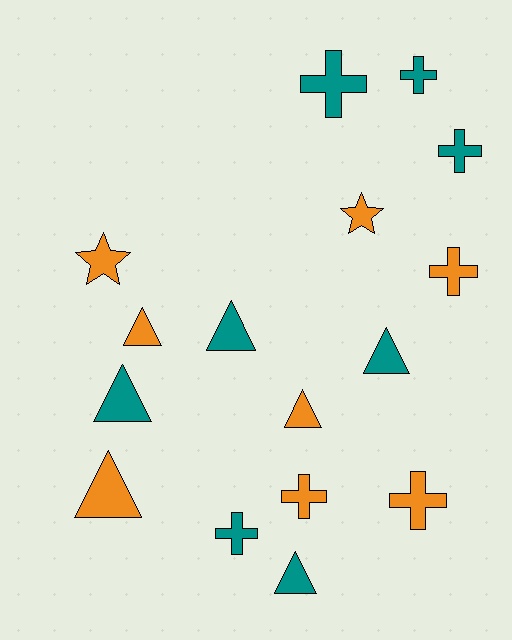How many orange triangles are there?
There are 3 orange triangles.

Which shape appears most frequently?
Triangle, with 7 objects.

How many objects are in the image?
There are 16 objects.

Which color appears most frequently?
Teal, with 8 objects.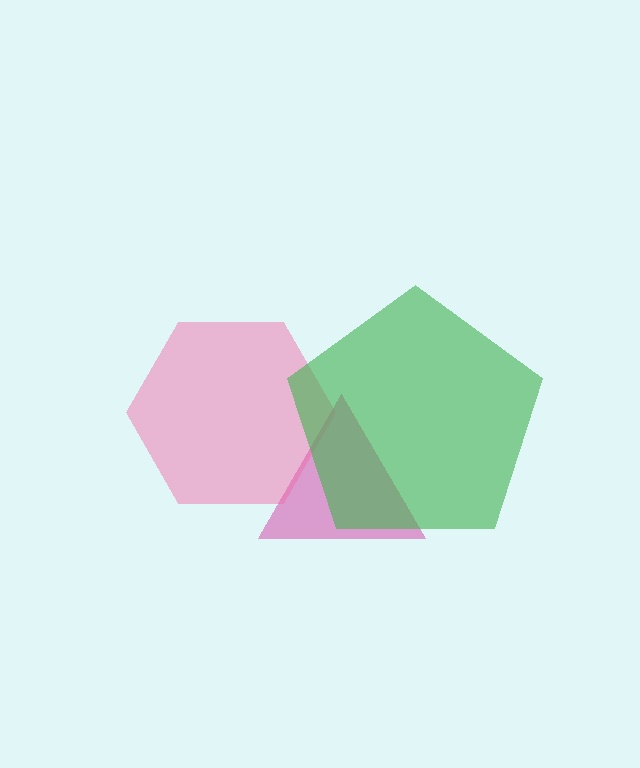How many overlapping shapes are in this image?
There are 3 overlapping shapes in the image.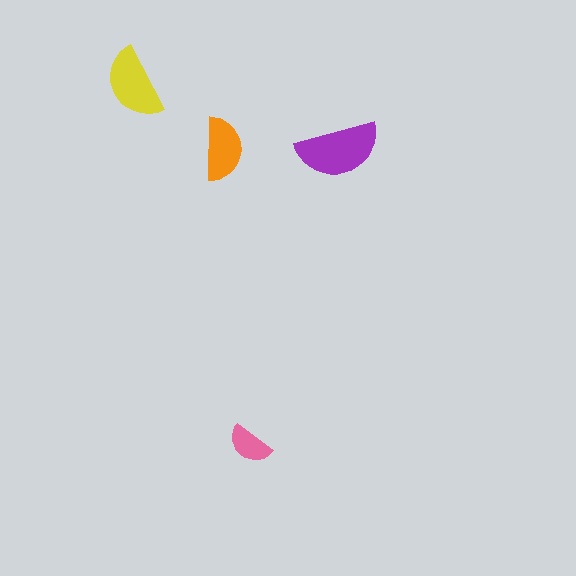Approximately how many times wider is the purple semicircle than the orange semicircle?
About 1.5 times wider.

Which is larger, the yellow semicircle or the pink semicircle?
The yellow one.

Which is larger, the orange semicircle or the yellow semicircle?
The yellow one.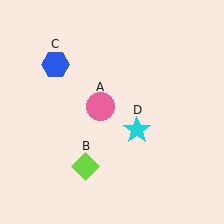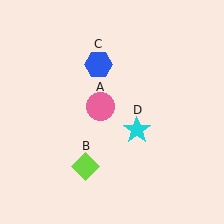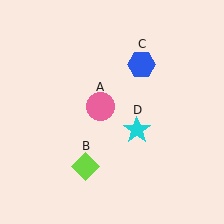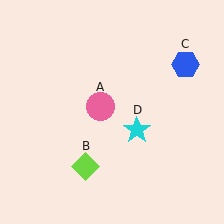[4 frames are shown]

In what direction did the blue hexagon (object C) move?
The blue hexagon (object C) moved right.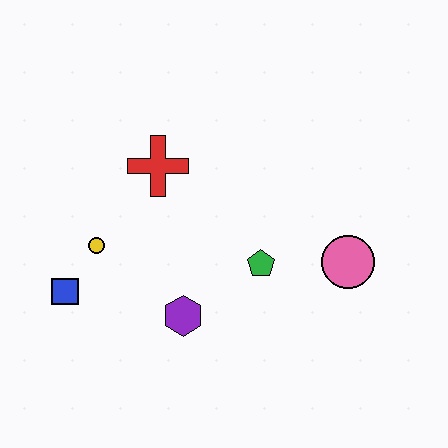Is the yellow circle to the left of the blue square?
No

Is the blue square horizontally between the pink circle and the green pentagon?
No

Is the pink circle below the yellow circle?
Yes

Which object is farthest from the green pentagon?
The blue square is farthest from the green pentagon.